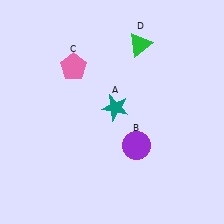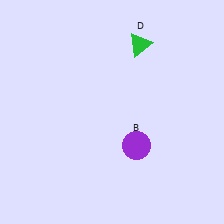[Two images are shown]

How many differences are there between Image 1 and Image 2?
There are 2 differences between the two images.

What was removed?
The teal star (A), the pink pentagon (C) were removed in Image 2.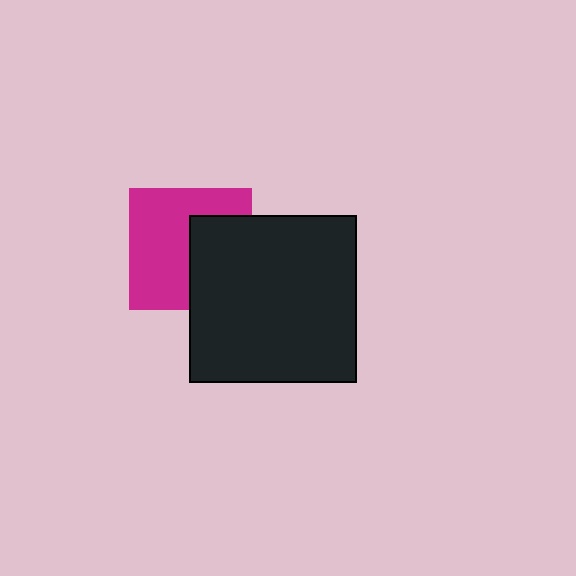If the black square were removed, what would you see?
You would see the complete magenta square.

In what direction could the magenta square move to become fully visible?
The magenta square could move left. That would shift it out from behind the black square entirely.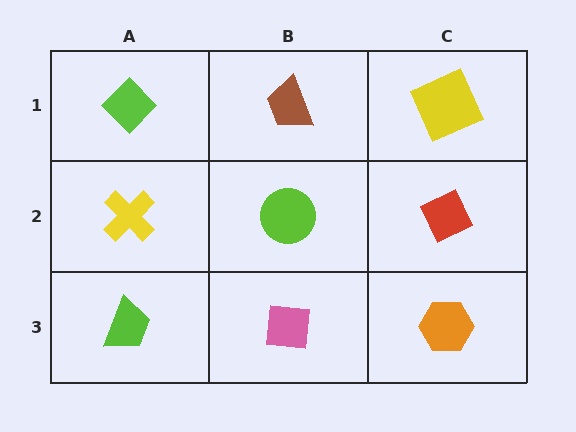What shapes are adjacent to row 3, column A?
A yellow cross (row 2, column A), a pink square (row 3, column B).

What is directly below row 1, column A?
A yellow cross.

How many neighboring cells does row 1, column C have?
2.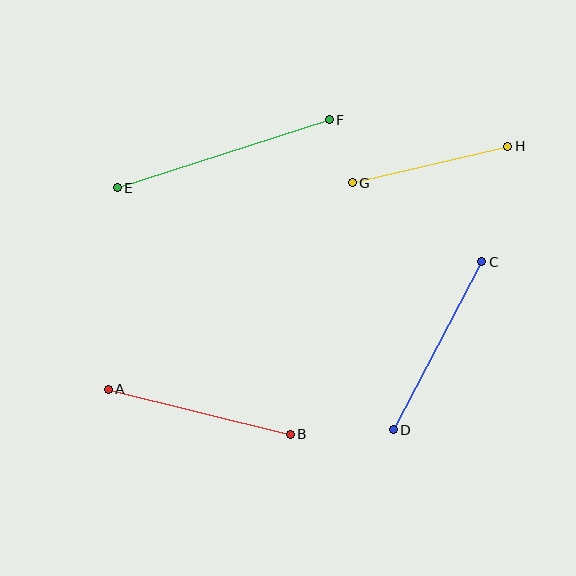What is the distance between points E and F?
The distance is approximately 222 pixels.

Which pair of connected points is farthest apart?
Points E and F are farthest apart.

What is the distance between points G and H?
The distance is approximately 160 pixels.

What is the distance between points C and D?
The distance is approximately 190 pixels.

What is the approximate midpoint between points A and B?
The midpoint is at approximately (199, 412) pixels.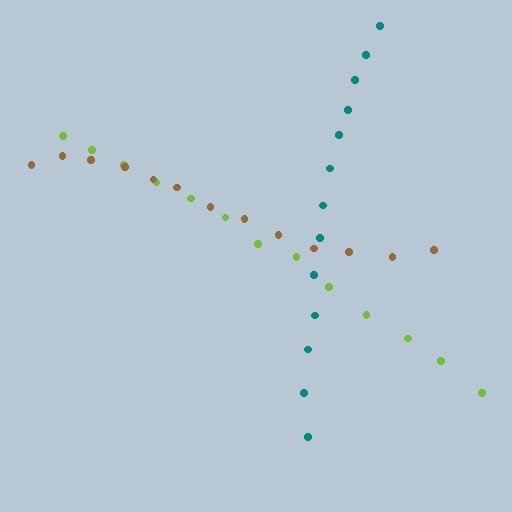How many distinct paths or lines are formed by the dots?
There are 3 distinct paths.